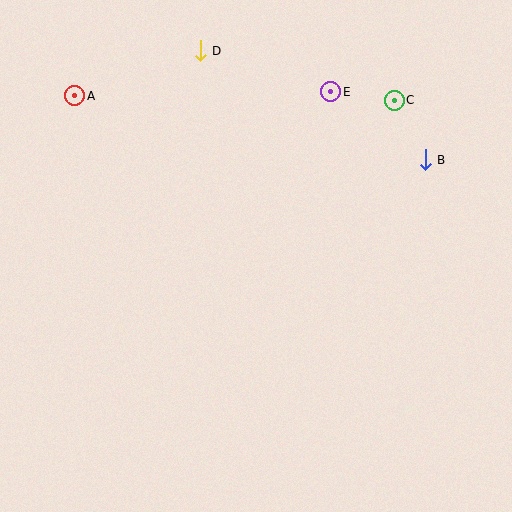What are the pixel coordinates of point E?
Point E is at (331, 92).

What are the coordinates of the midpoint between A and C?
The midpoint between A and C is at (234, 98).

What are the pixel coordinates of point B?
Point B is at (425, 160).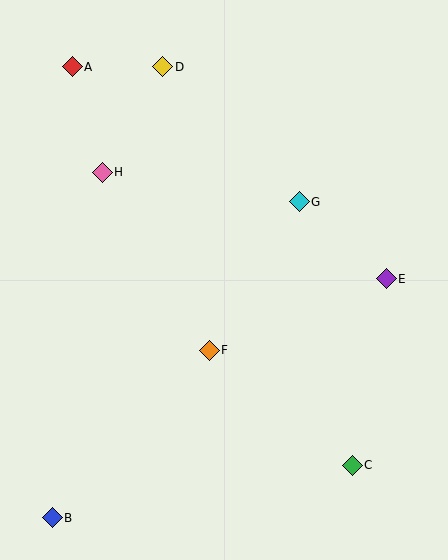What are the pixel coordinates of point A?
Point A is at (72, 67).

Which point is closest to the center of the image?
Point F at (209, 350) is closest to the center.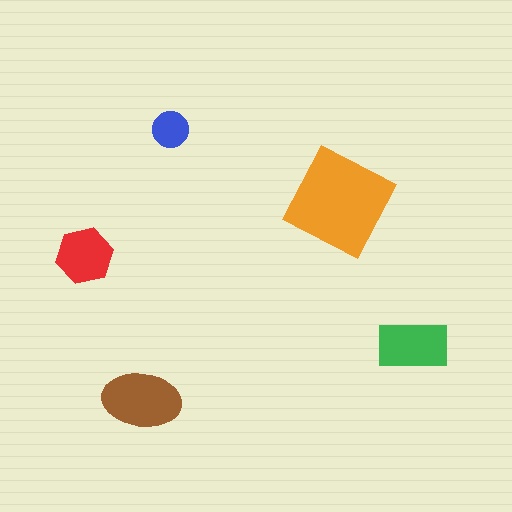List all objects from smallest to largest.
The blue circle, the red hexagon, the green rectangle, the brown ellipse, the orange square.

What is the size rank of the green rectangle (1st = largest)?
3rd.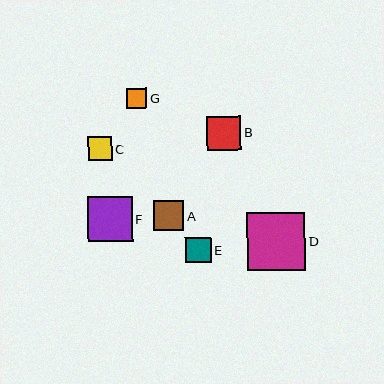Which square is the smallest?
Square G is the smallest with a size of approximately 20 pixels.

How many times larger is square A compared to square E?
Square A is approximately 1.2 times the size of square E.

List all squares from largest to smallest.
From largest to smallest: D, F, B, A, E, C, G.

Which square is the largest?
Square D is the largest with a size of approximately 58 pixels.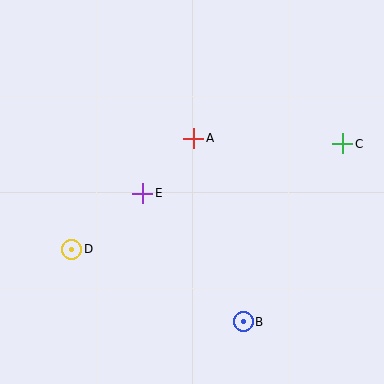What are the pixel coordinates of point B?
Point B is at (243, 322).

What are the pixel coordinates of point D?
Point D is at (72, 249).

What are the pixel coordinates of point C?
Point C is at (343, 144).